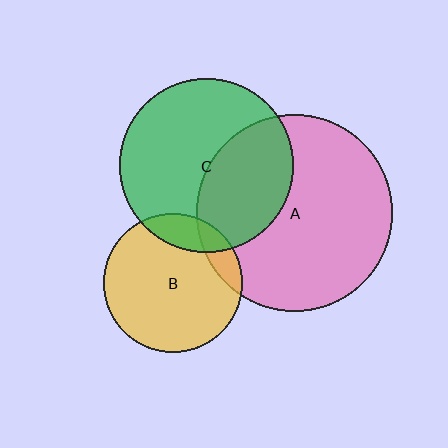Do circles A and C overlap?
Yes.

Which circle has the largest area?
Circle A (pink).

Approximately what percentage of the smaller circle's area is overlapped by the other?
Approximately 40%.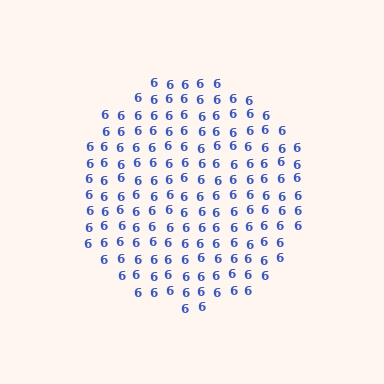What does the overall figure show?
The overall figure shows a circle.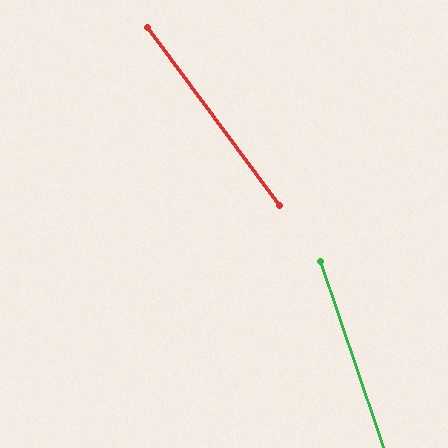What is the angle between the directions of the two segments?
Approximately 18 degrees.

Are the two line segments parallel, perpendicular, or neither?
Neither parallel nor perpendicular — they differ by about 18°.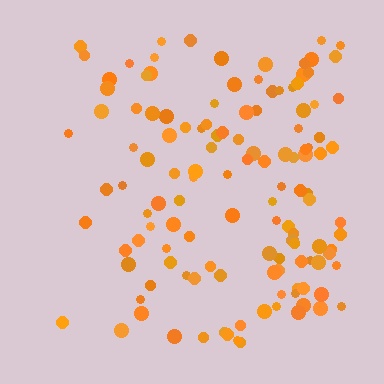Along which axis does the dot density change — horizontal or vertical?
Horizontal.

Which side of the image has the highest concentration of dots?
The right.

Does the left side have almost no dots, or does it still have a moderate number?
Still a moderate number, just noticeably fewer than the right.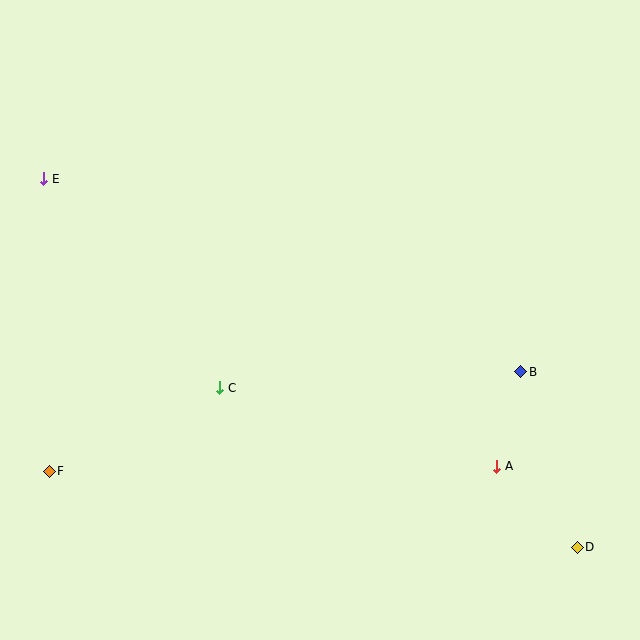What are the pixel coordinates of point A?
Point A is at (497, 466).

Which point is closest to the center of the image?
Point C at (220, 388) is closest to the center.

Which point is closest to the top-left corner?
Point E is closest to the top-left corner.